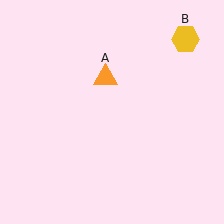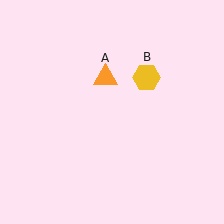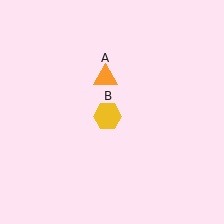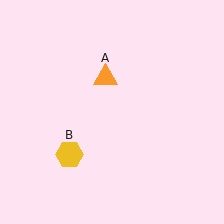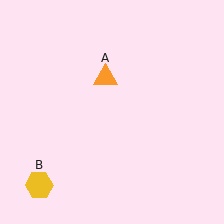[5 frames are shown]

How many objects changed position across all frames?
1 object changed position: yellow hexagon (object B).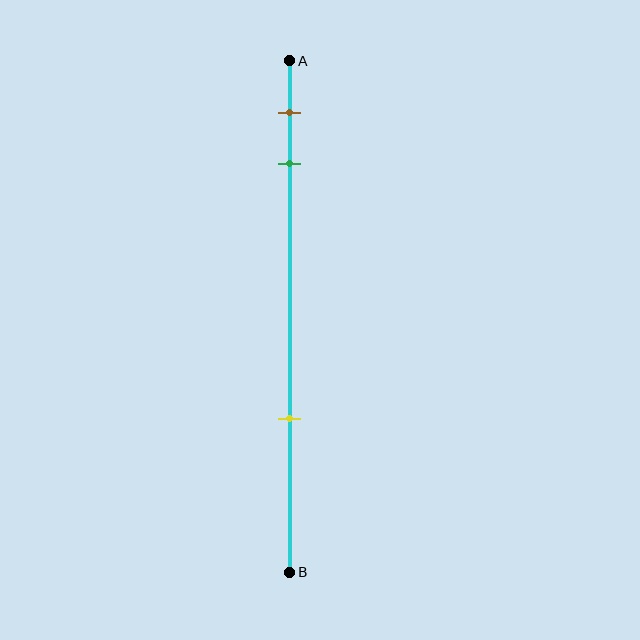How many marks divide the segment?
There are 3 marks dividing the segment.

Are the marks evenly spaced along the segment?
No, the marks are not evenly spaced.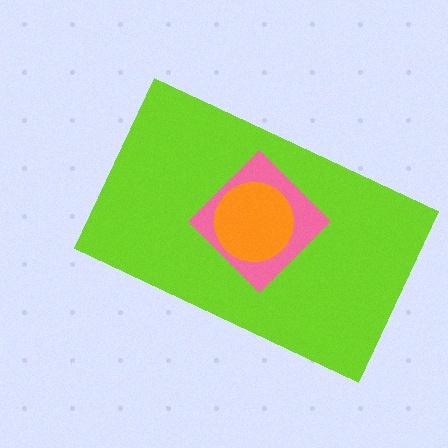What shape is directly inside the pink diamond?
The orange circle.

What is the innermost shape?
The orange circle.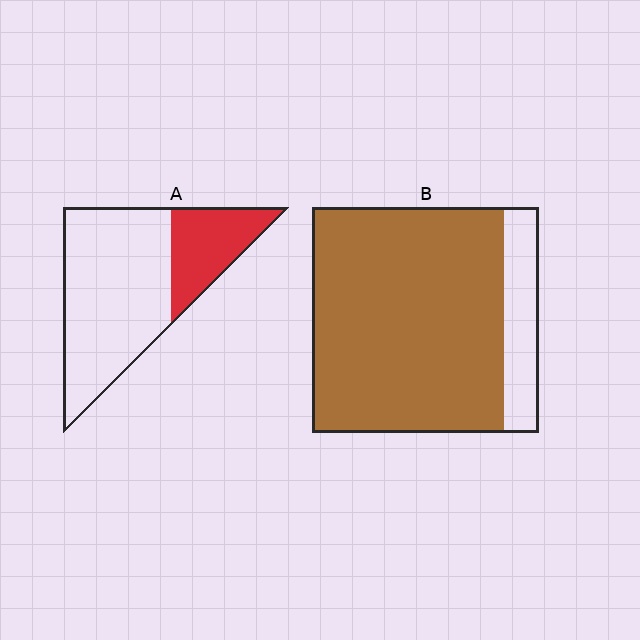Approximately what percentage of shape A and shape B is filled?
A is approximately 25% and B is approximately 85%.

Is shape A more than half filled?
No.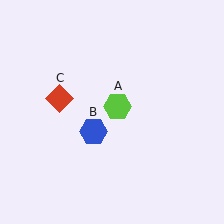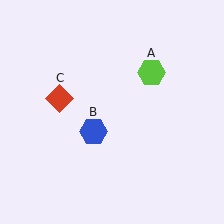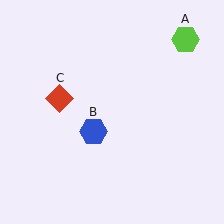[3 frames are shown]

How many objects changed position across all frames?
1 object changed position: lime hexagon (object A).